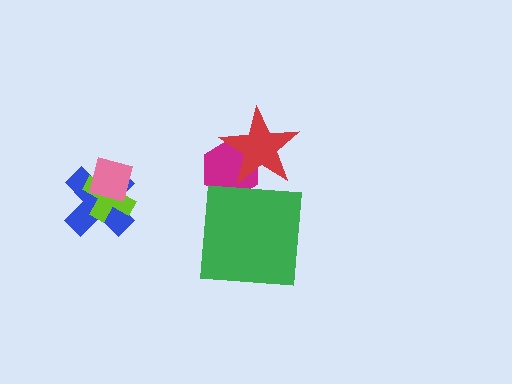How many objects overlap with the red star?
1 object overlaps with the red star.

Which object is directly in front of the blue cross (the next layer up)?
The lime cross is directly in front of the blue cross.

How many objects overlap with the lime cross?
2 objects overlap with the lime cross.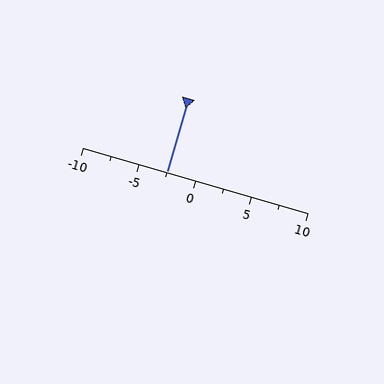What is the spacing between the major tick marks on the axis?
The major ticks are spaced 5 apart.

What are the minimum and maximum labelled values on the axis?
The axis runs from -10 to 10.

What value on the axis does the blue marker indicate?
The marker indicates approximately -2.5.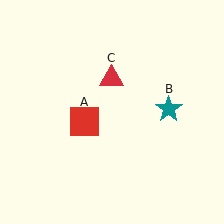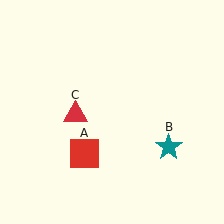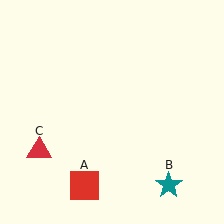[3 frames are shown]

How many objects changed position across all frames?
3 objects changed position: red square (object A), teal star (object B), red triangle (object C).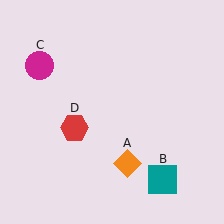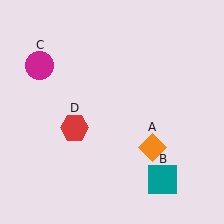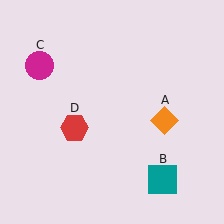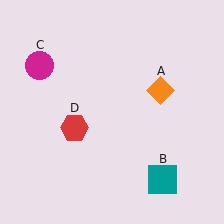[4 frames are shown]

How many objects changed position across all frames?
1 object changed position: orange diamond (object A).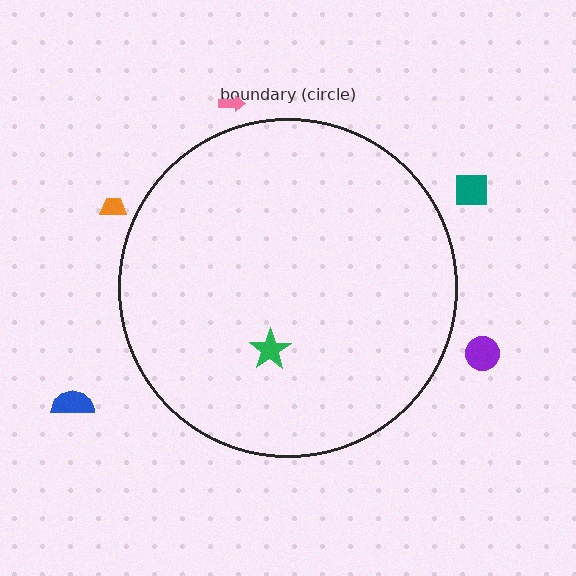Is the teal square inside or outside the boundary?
Outside.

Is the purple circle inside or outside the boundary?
Outside.